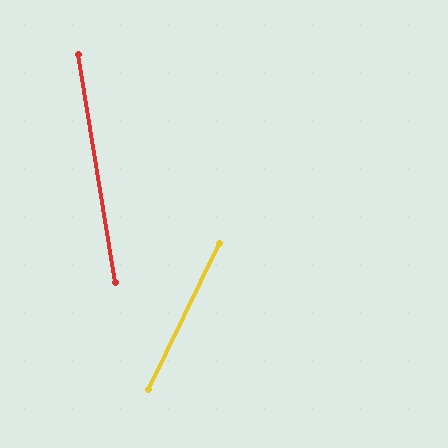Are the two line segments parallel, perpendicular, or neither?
Neither parallel nor perpendicular — they differ by about 35°.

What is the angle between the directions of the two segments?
Approximately 35 degrees.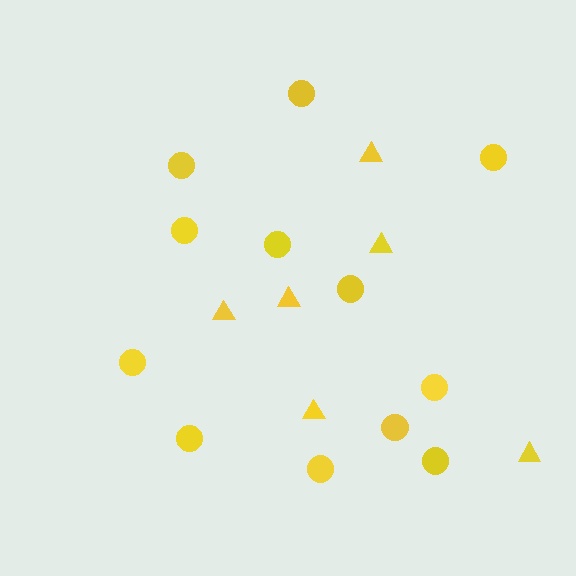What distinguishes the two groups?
There are 2 groups: one group of triangles (6) and one group of circles (12).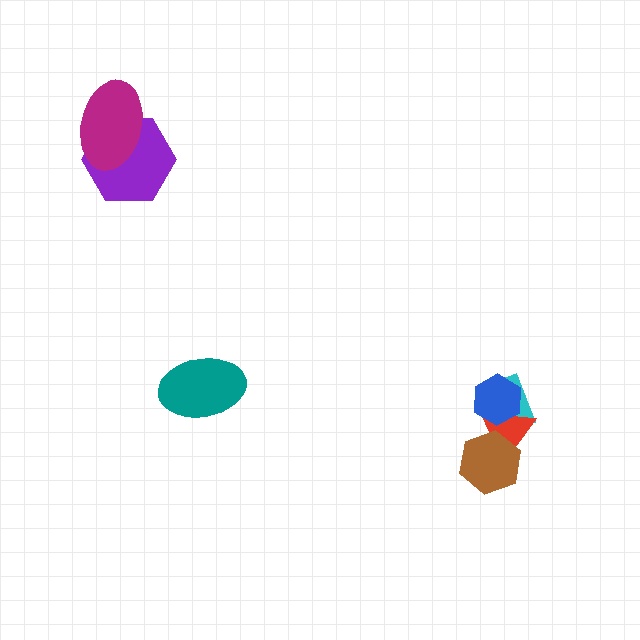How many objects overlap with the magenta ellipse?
1 object overlaps with the magenta ellipse.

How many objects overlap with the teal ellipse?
0 objects overlap with the teal ellipse.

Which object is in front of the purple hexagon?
The magenta ellipse is in front of the purple hexagon.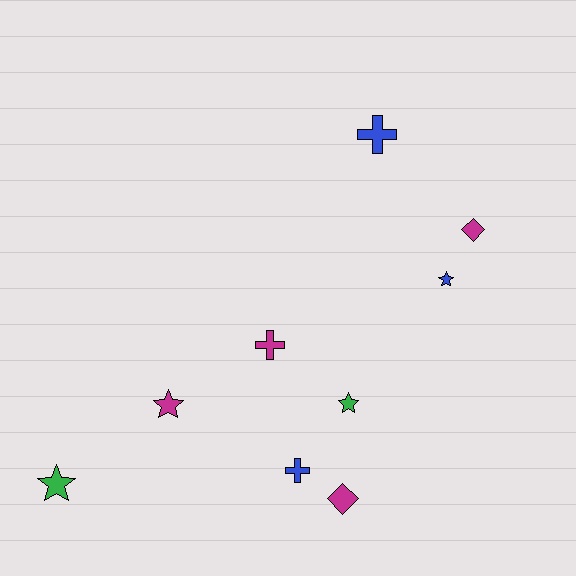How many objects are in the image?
There are 9 objects.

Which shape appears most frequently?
Star, with 4 objects.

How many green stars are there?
There are 2 green stars.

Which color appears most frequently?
Magenta, with 4 objects.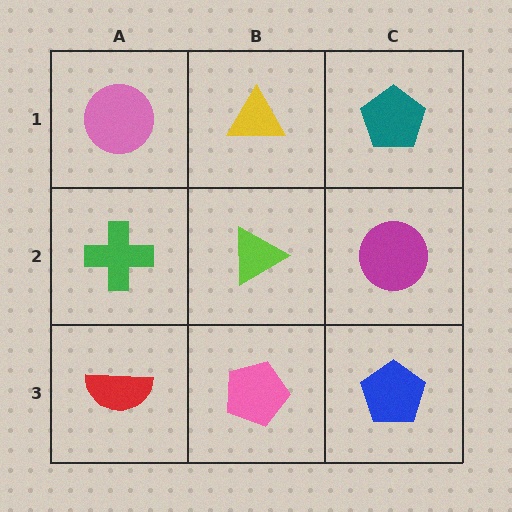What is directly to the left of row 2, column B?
A green cross.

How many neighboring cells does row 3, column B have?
3.